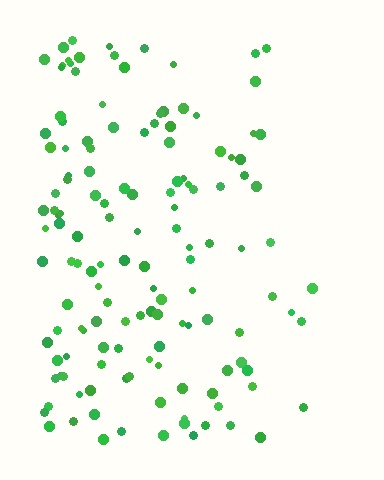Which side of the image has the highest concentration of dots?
The left.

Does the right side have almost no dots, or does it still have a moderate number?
Still a moderate number, just noticeably fewer than the left.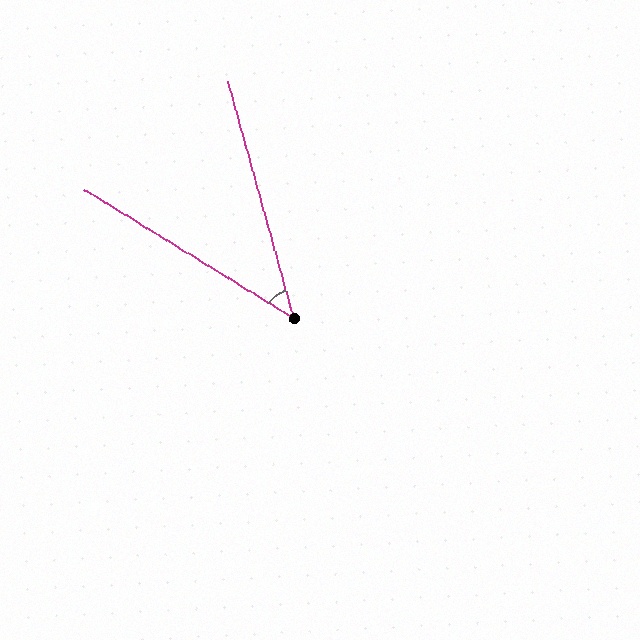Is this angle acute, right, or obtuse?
It is acute.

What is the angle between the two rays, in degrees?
Approximately 43 degrees.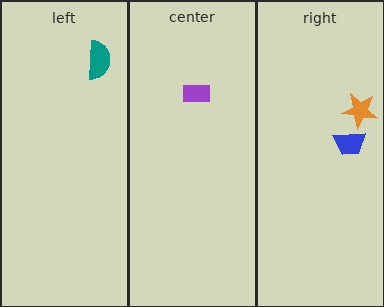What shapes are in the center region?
The purple rectangle.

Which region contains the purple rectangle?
The center region.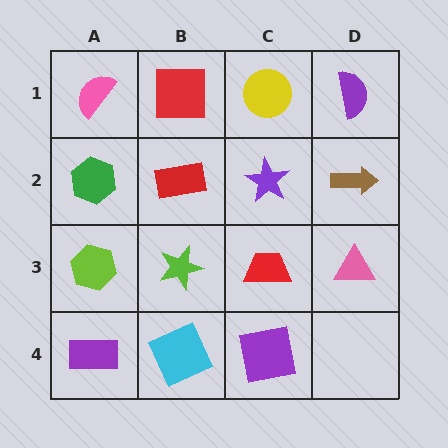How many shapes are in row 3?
4 shapes.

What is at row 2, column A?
A green hexagon.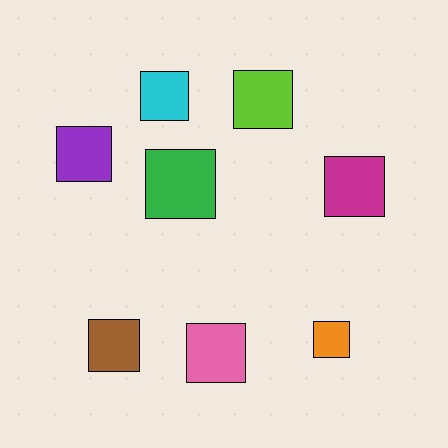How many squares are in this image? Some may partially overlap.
There are 8 squares.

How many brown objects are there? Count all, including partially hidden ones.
There is 1 brown object.